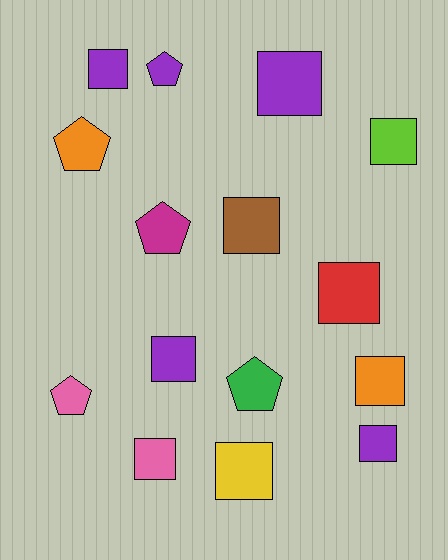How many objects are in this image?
There are 15 objects.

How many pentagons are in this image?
There are 5 pentagons.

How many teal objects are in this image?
There are no teal objects.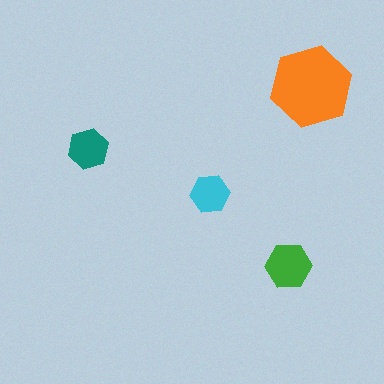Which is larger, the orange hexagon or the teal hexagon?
The orange one.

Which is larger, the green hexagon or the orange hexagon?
The orange one.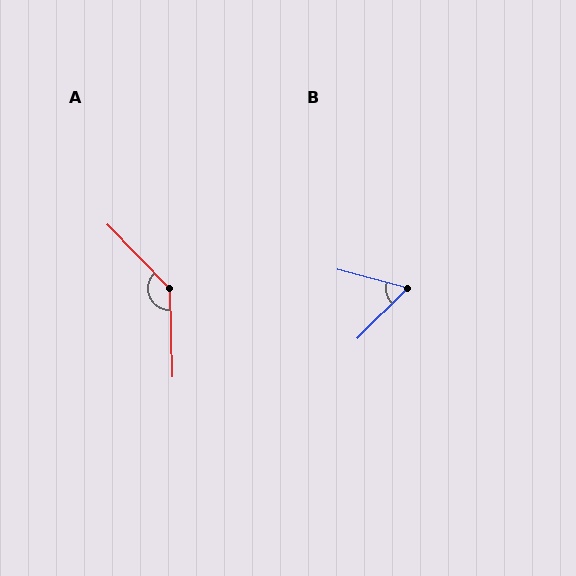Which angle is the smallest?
B, at approximately 60 degrees.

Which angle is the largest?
A, at approximately 137 degrees.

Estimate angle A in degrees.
Approximately 137 degrees.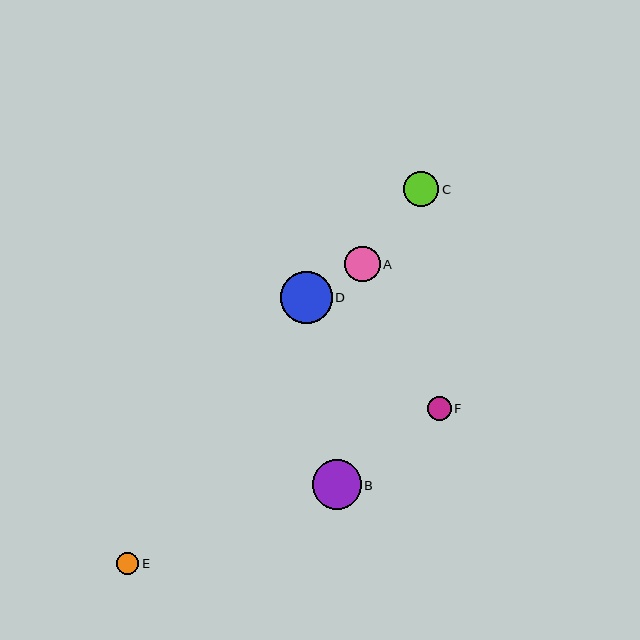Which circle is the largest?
Circle D is the largest with a size of approximately 52 pixels.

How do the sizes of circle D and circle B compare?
Circle D and circle B are approximately the same size.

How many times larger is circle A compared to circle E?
Circle A is approximately 1.6 times the size of circle E.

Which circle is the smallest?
Circle E is the smallest with a size of approximately 22 pixels.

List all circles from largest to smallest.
From largest to smallest: D, B, C, A, F, E.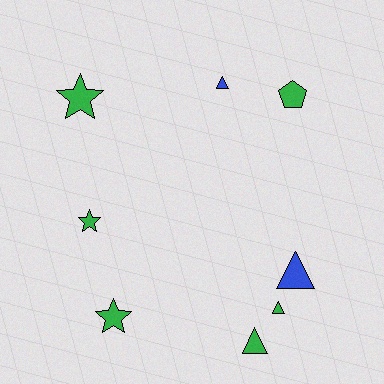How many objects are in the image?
There are 8 objects.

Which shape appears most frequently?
Triangle, with 4 objects.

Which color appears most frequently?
Green, with 6 objects.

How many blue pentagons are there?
There are no blue pentagons.